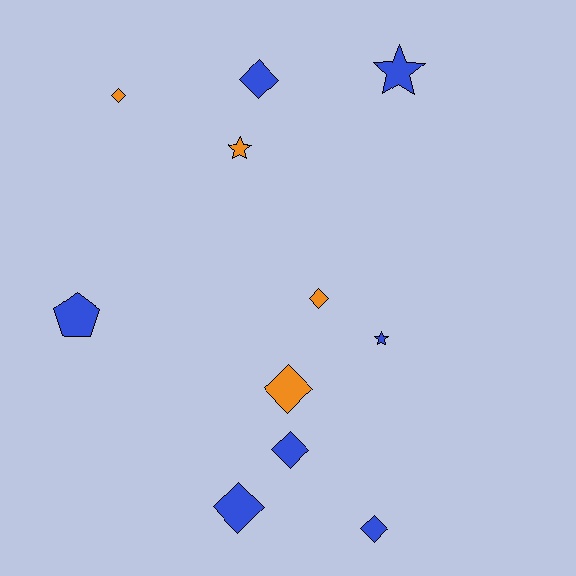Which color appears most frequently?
Blue, with 7 objects.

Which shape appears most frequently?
Diamond, with 7 objects.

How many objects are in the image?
There are 11 objects.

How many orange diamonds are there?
There are 3 orange diamonds.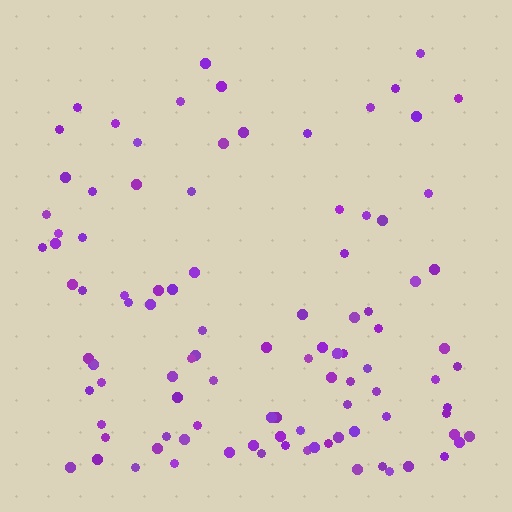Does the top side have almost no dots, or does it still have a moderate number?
Still a moderate number, just noticeably fewer than the bottom.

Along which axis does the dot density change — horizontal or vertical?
Vertical.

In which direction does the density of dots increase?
From top to bottom, with the bottom side densest.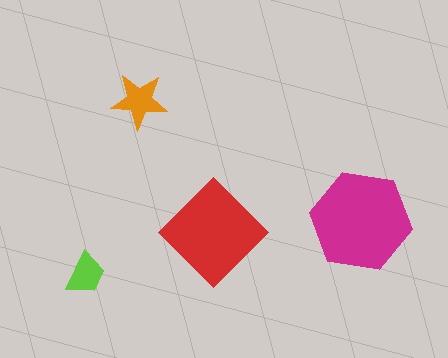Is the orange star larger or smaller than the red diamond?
Smaller.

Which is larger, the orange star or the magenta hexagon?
The magenta hexagon.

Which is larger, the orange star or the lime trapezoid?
The orange star.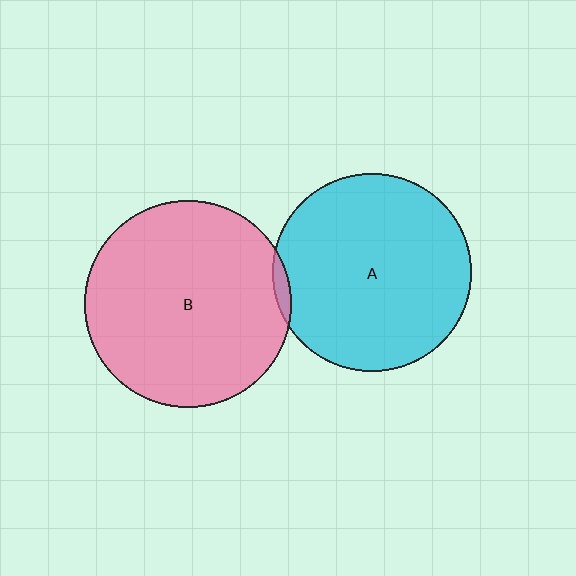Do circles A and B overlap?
Yes.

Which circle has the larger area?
Circle B (pink).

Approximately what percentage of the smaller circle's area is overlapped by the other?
Approximately 5%.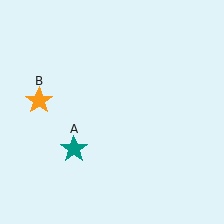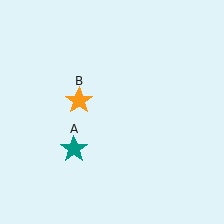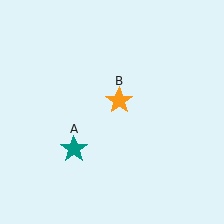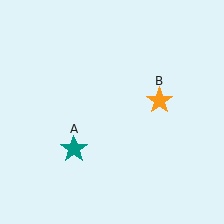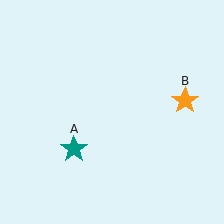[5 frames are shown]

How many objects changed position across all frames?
1 object changed position: orange star (object B).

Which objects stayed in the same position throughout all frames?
Teal star (object A) remained stationary.